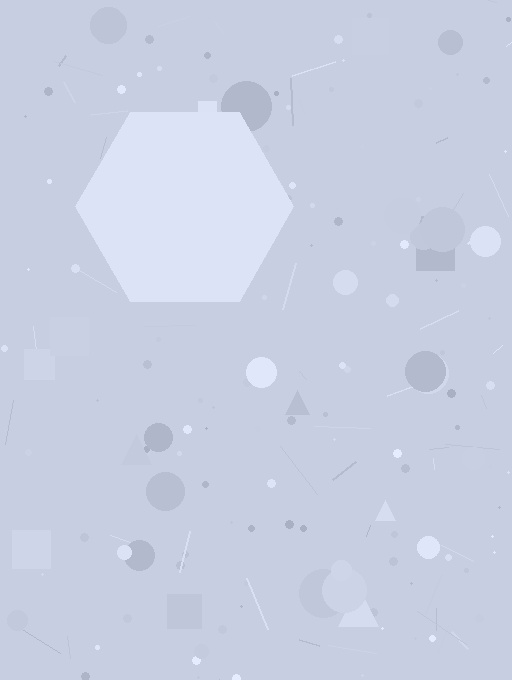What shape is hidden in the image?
A hexagon is hidden in the image.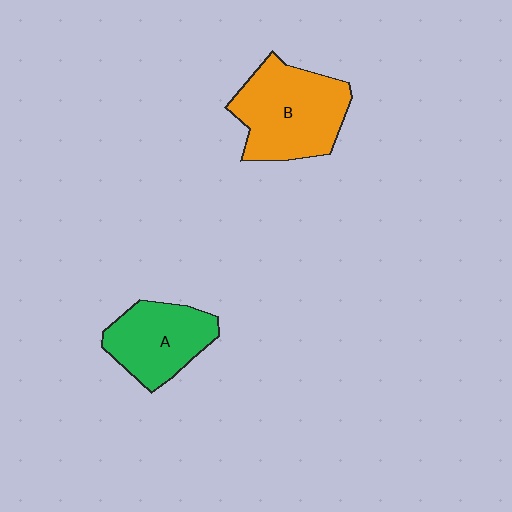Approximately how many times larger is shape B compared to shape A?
Approximately 1.3 times.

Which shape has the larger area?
Shape B (orange).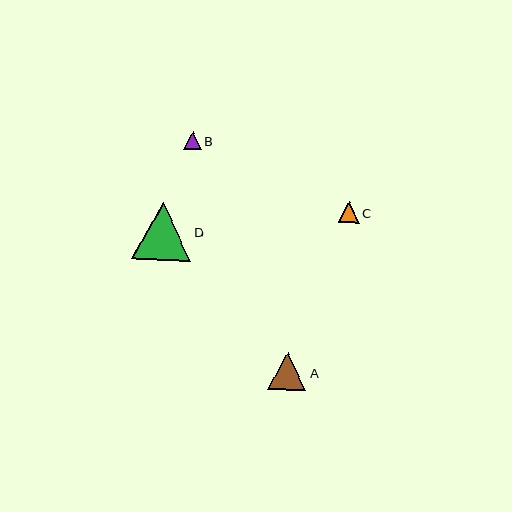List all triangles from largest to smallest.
From largest to smallest: D, A, C, B.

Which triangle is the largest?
Triangle D is the largest with a size of approximately 58 pixels.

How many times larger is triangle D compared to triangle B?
Triangle D is approximately 3.3 times the size of triangle B.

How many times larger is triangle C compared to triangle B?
Triangle C is approximately 1.2 times the size of triangle B.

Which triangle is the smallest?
Triangle B is the smallest with a size of approximately 18 pixels.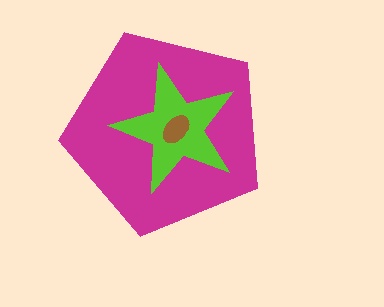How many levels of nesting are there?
3.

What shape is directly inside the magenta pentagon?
The lime star.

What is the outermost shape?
The magenta pentagon.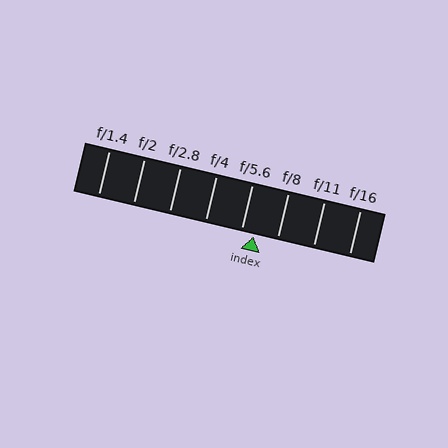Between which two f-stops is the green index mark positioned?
The index mark is between f/5.6 and f/8.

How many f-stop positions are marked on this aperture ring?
There are 8 f-stop positions marked.